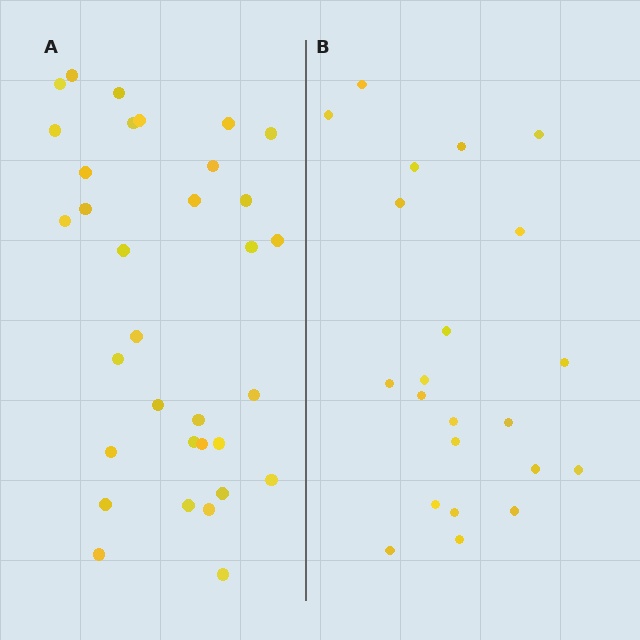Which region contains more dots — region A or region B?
Region A (the left region) has more dots.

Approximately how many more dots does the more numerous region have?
Region A has roughly 12 or so more dots than region B.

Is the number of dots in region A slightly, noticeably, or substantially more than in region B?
Region A has substantially more. The ratio is roughly 1.5 to 1.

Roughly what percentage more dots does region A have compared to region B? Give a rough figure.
About 50% more.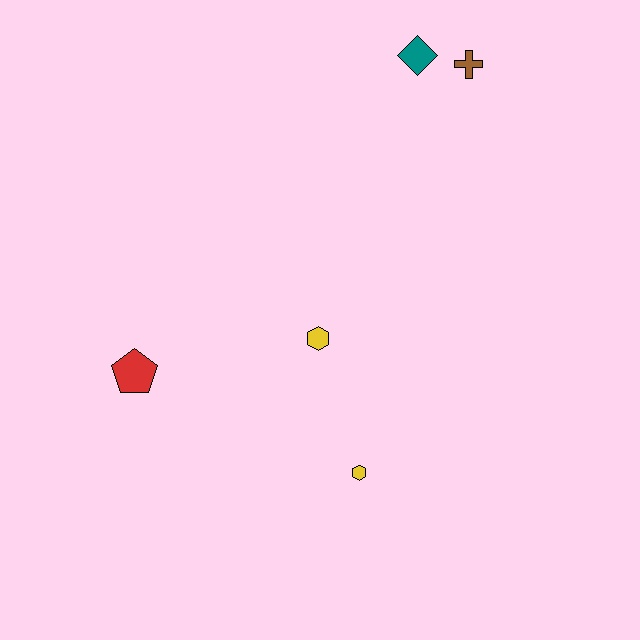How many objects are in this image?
There are 5 objects.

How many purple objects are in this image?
There are no purple objects.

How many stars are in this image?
There are no stars.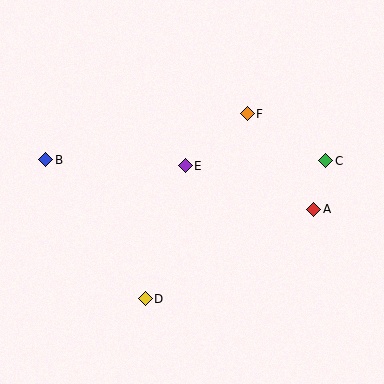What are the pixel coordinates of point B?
Point B is at (46, 160).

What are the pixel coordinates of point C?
Point C is at (326, 161).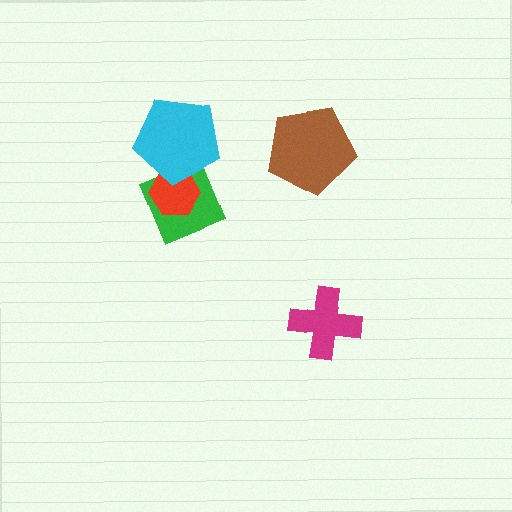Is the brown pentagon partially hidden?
No, no other shape covers it.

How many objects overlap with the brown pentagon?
0 objects overlap with the brown pentagon.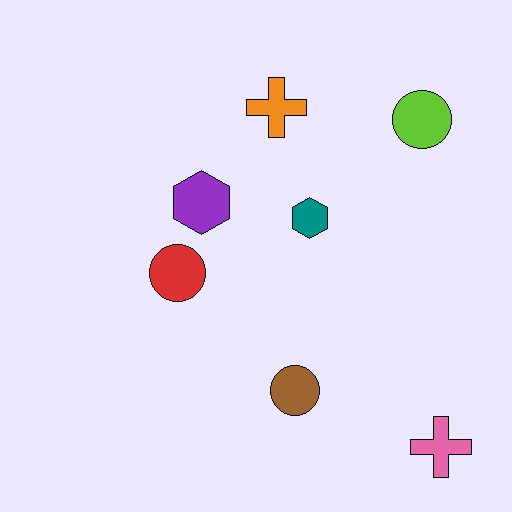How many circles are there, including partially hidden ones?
There are 3 circles.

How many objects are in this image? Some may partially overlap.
There are 7 objects.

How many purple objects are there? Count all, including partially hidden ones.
There is 1 purple object.